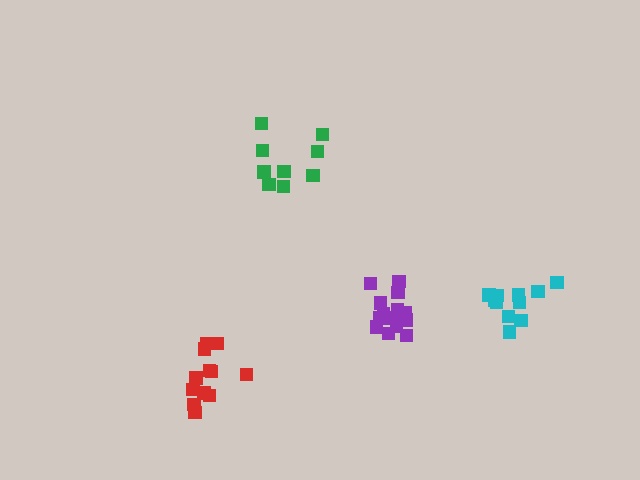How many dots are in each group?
Group 1: 15 dots, Group 2: 12 dots, Group 3: 11 dots, Group 4: 9 dots (47 total).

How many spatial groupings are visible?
There are 4 spatial groupings.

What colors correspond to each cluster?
The clusters are colored: purple, red, cyan, green.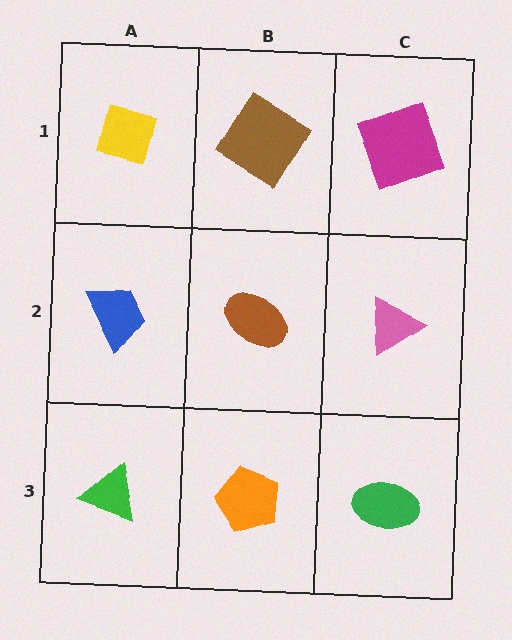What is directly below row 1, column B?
A brown ellipse.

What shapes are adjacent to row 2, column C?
A magenta square (row 1, column C), a green ellipse (row 3, column C), a brown ellipse (row 2, column B).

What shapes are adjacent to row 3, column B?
A brown ellipse (row 2, column B), a green triangle (row 3, column A), a green ellipse (row 3, column C).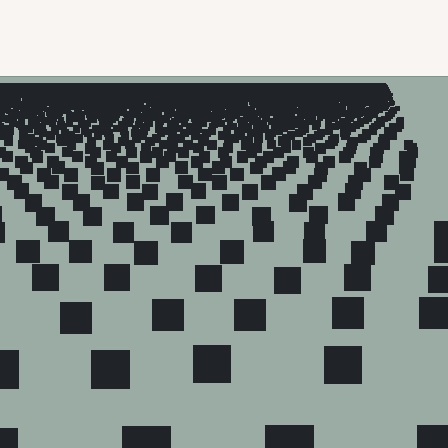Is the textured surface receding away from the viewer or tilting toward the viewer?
The surface is receding away from the viewer. Texture elements get smaller and denser toward the top.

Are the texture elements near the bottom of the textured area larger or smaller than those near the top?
Larger. Near the bottom, elements are closer to the viewer and appear at a bigger on-screen size.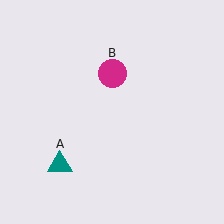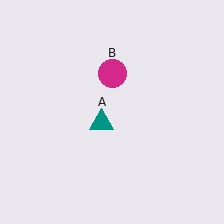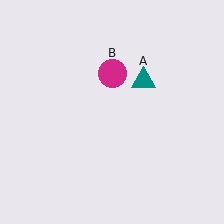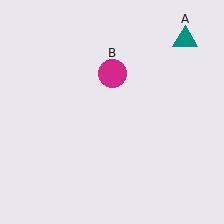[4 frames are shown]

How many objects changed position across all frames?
1 object changed position: teal triangle (object A).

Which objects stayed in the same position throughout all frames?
Magenta circle (object B) remained stationary.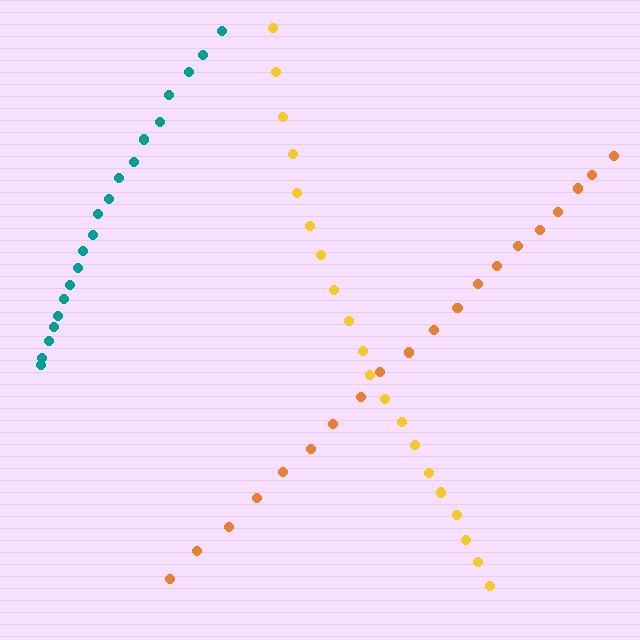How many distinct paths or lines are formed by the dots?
There are 3 distinct paths.